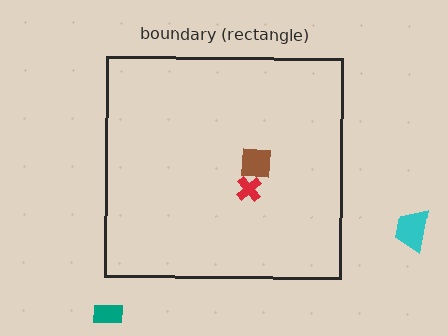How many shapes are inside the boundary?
2 inside, 2 outside.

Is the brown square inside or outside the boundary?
Inside.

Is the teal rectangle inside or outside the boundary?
Outside.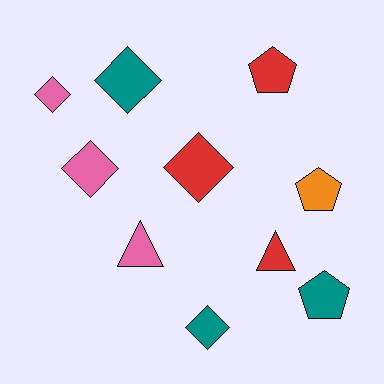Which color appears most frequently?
Red, with 3 objects.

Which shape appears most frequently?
Diamond, with 5 objects.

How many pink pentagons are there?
There are no pink pentagons.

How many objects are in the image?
There are 10 objects.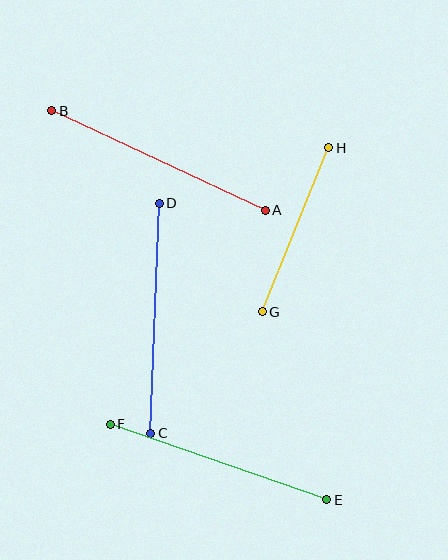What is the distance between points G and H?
The distance is approximately 177 pixels.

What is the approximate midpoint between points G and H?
The midpoint is at approximately (295, 230) pixels.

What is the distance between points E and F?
The distance is approximately 229 pixels.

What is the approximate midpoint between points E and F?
The midpoint is at approximately (218, 462) pixels.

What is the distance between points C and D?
The distance is approximately 230 pixels.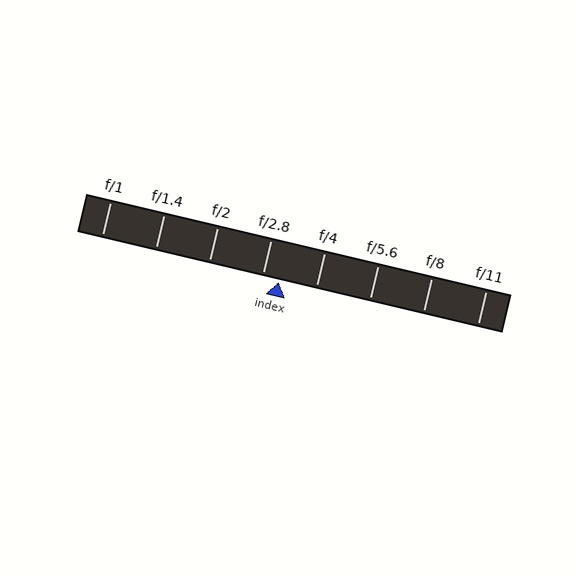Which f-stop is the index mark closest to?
The index mark is closest to f/2.8.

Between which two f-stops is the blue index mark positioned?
The index mark is between f/2.8 and f/4.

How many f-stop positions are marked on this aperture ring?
There are 8 f-stop positions marked.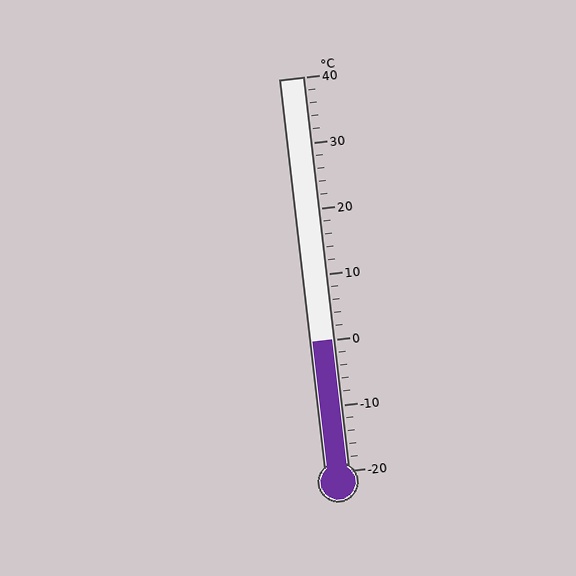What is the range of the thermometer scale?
The thermometer scale ranges from -20°C to 40°C.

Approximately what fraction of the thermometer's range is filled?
The thermometer is filled to approximately 35% of its range.